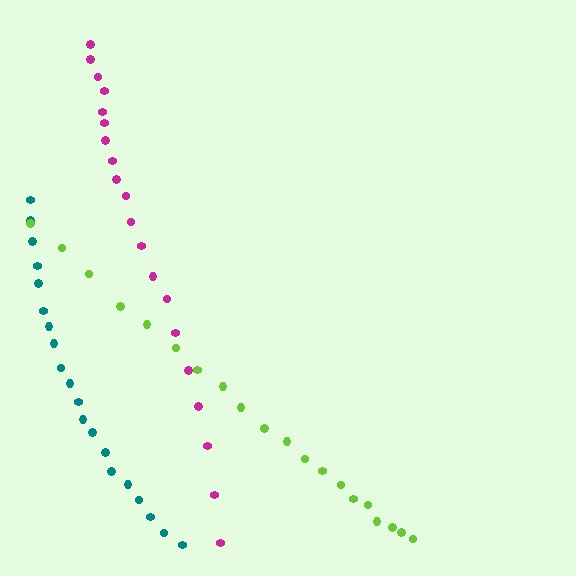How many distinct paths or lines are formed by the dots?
There are 3 distinct paths.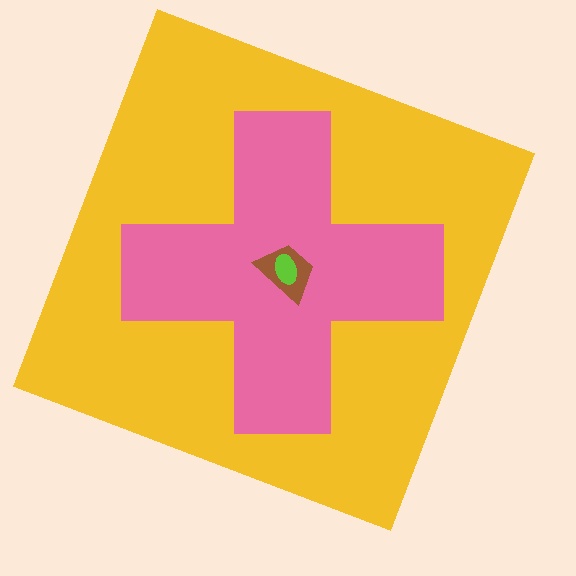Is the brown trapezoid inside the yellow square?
Yes.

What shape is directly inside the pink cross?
The brown trapezoid.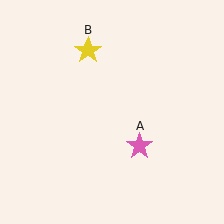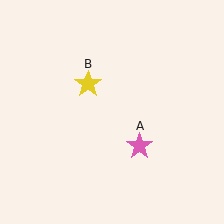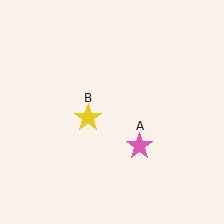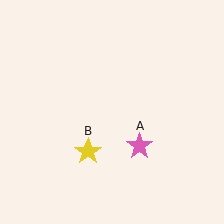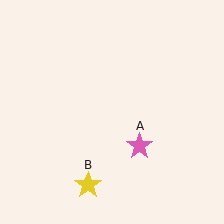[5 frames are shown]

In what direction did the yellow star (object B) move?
The yellow star (object B) moved down.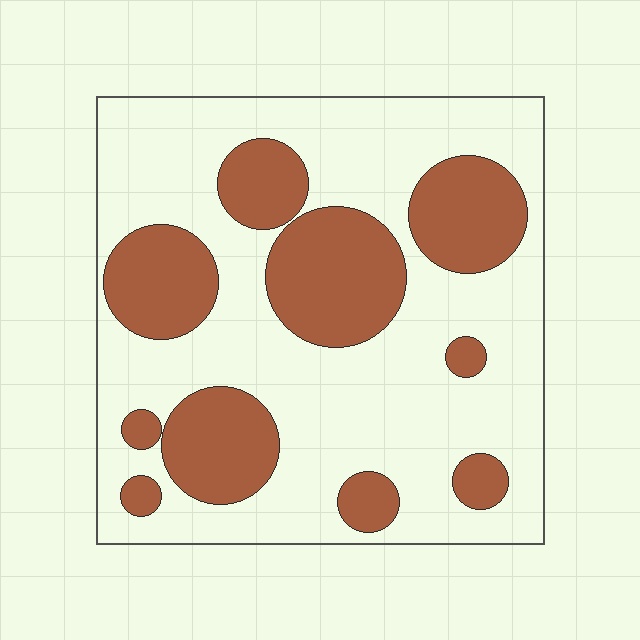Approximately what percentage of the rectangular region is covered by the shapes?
Approximately 30%.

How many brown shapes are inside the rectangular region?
10.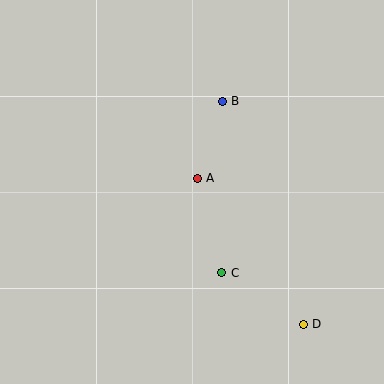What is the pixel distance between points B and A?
The distance between B and A is 81 pixels.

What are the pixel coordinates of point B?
Point B is at (222, 101).